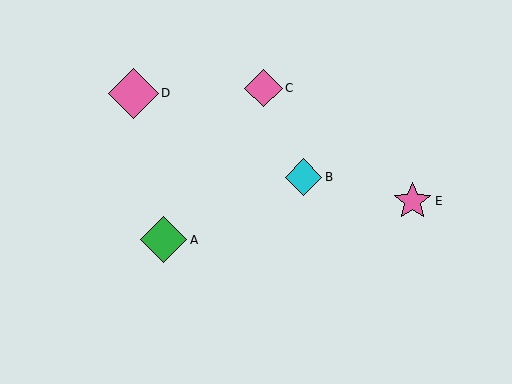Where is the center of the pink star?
The center of the pink star is at (413, 201).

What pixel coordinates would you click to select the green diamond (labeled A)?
Click at (164, 240) to select the green diamond A.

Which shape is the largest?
The pink diamond (labeled D) is the largest.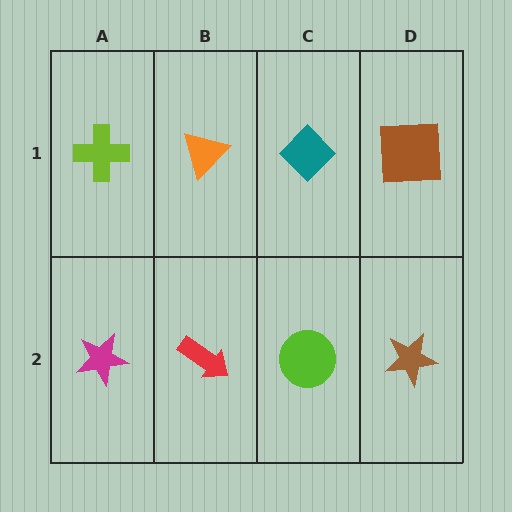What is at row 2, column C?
A lime circle.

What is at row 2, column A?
A magenta star.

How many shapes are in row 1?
4 shapes.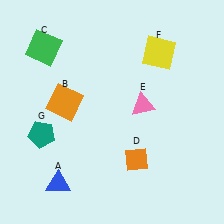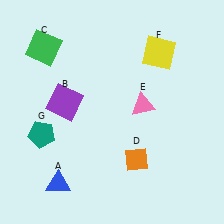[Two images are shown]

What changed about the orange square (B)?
In Image 1, B is orange. In Image 2, it changed to purple.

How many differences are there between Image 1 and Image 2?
There is 1 difference between the two images.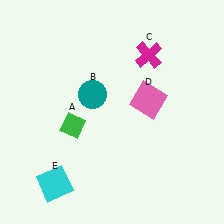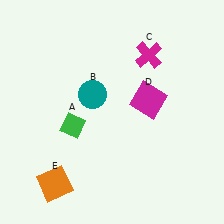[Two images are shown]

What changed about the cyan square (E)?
In Image 1, E is cyan. In Image 2, it changed to orange.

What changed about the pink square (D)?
In Image 1, D is pink. In Image 2, it changed to magenta.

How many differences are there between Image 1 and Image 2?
There are 2 differences between the two images.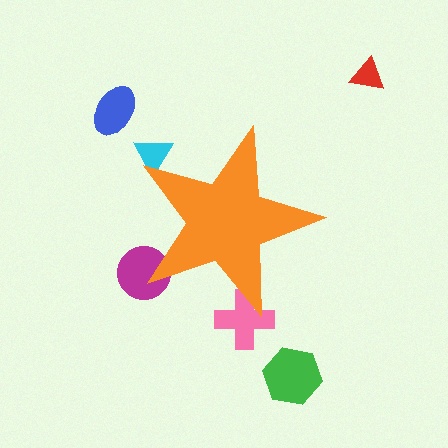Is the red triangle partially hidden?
No, the red triangle is fully visible.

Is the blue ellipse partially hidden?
No, the blue ellipse is fully visible.